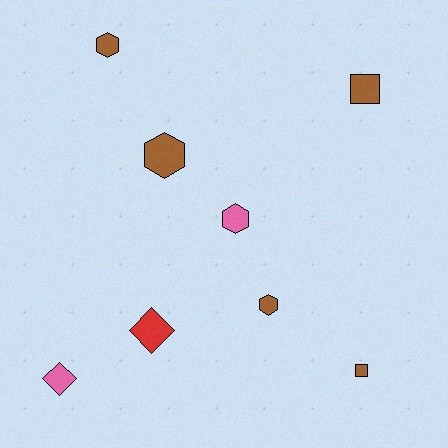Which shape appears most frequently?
Hexagon, with 4 objects.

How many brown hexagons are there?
There are 3 brown hexagons.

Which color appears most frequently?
Brown, with 5 objects.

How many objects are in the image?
There are 8 objects.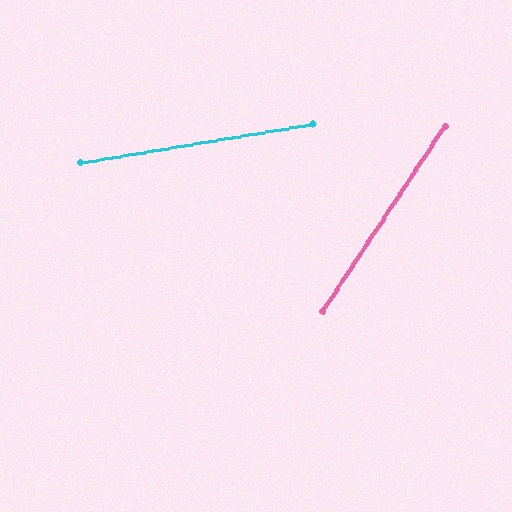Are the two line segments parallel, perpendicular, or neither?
Neither parallel nor perpendicular — they differ by about 47°.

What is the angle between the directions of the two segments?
Approximately 47 degrees.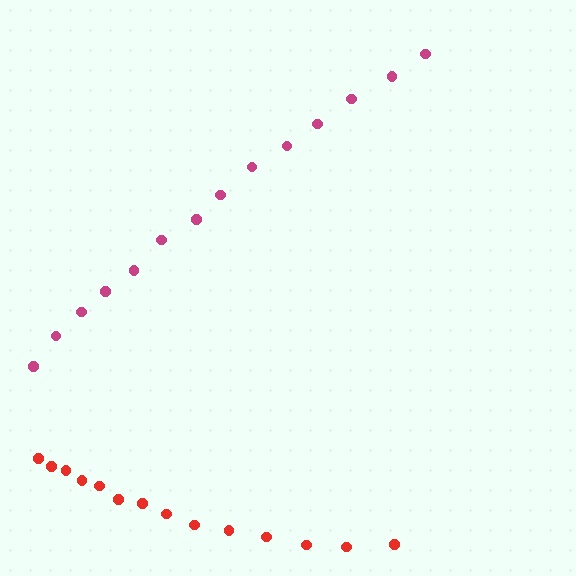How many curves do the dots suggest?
There are 2 distinct paths.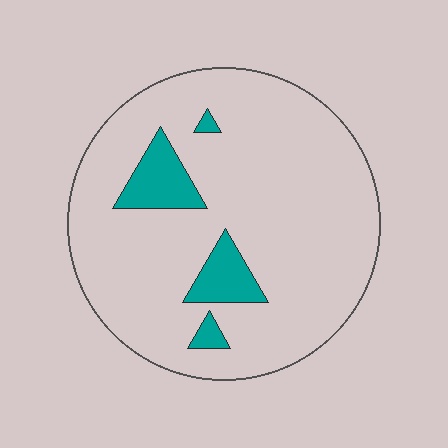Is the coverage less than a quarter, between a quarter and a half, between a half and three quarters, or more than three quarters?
Less than a quarter.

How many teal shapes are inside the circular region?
4.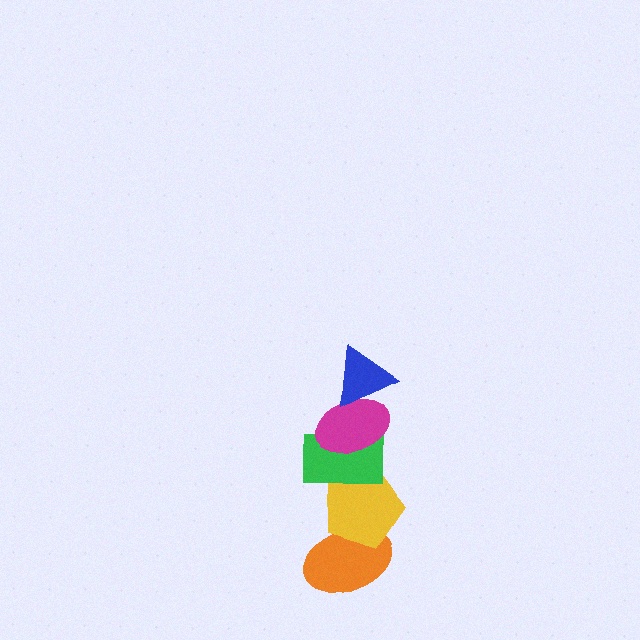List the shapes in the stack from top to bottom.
From top to bottom: the blue triangle, the magenta ellipse, the green rectangle, the yellow pentagon, the orange ellipse.